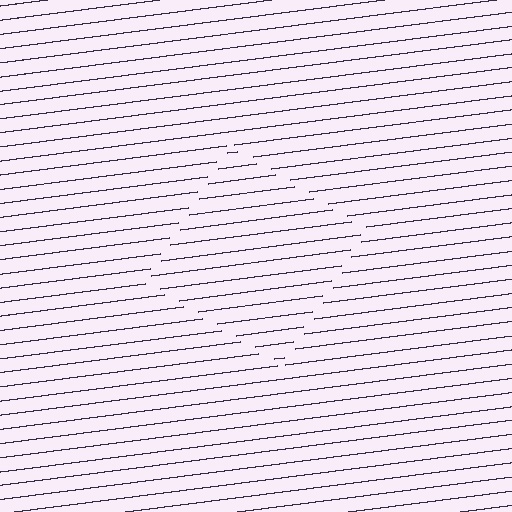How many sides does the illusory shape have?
4 sides — the line-ends trace a square.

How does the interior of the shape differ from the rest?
The interior of the shape contains the same grating, shifted by half a period — the contour is defined by the phase discontinuity where line-ends from the inner and outer gratings abut.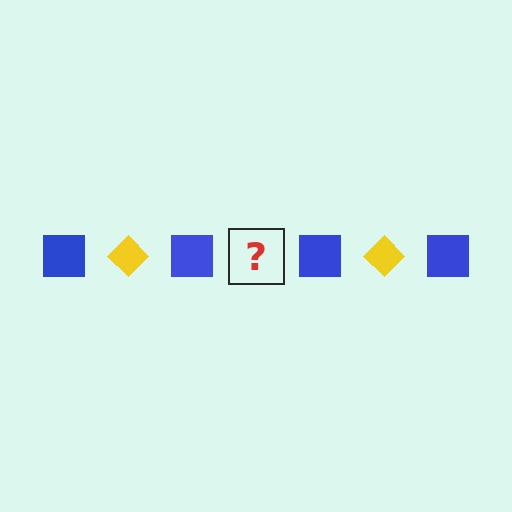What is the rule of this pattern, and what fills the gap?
The rule is that the pattern alternates between blue square and yellow diamond. The gap should be filled with a yellow diamond.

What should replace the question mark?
The question mark should be replaced with a yellow diamond.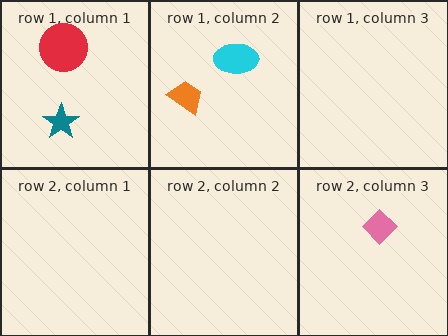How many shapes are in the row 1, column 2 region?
2.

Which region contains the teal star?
The row 1, column 1 region.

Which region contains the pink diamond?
The row 2, column 3 region.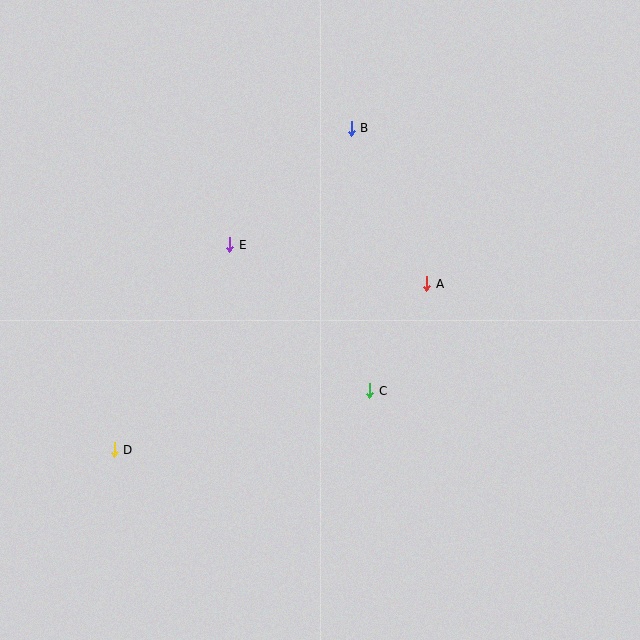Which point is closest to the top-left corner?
Point E is closest to the top-left corner.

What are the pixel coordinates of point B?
Point B is at (351, 128).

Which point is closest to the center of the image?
Point C at (370, 391) is closest to the center.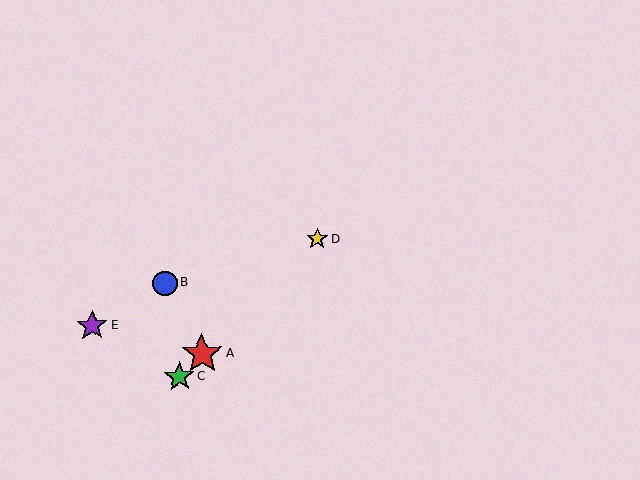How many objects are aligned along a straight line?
3 objects (A, C, D) are aligned along a straight line.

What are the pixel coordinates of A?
Object A is at (202, 354).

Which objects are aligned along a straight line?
Objects A, C, D are aligned along a straight line.